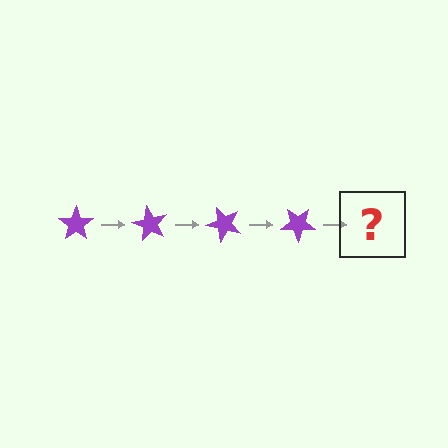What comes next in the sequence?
The next element should be a purple star rotated 240 degrees.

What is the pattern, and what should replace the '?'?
The pattern is that the star rotates 60 degrees each step. The '?' should be a purple star rotated 240 degrees.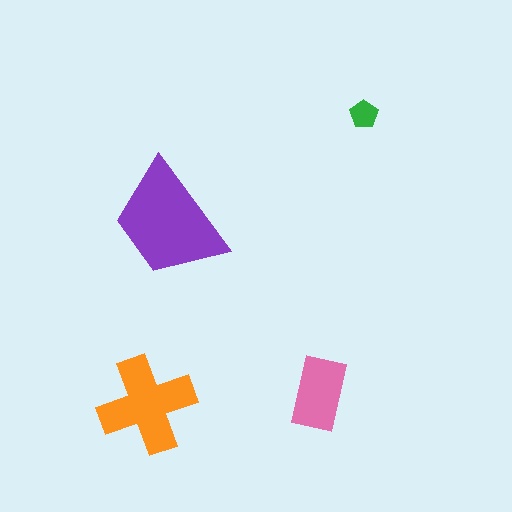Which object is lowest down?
The orange cross is bottommost.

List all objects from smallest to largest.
The green pentagon, the pink rectangle, the orange cross, the purple trapezoid.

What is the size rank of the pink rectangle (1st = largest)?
3rd.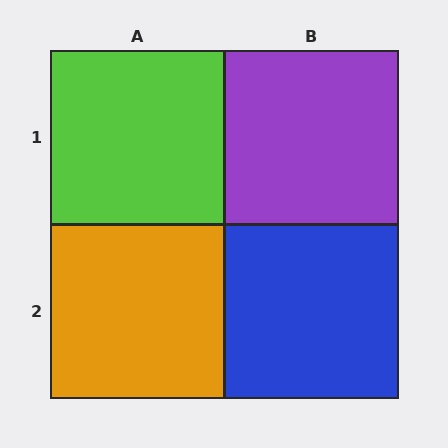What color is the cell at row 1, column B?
Purple.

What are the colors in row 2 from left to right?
Orange, blue.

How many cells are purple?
1 cell is purple.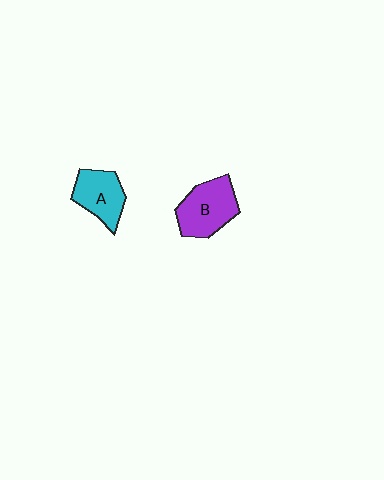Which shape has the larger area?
Shape B (purple).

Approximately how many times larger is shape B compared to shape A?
Approximately 1.2 times.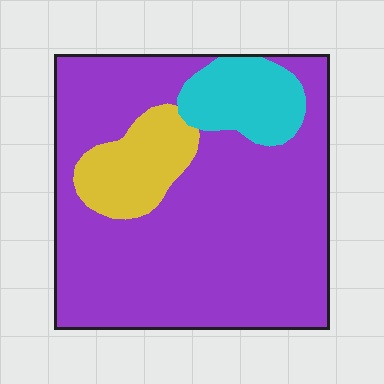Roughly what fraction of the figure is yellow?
Yellow covers 12% of the figure.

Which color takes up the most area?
Purple, at roughly 75%.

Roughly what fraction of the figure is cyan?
Cyan takes up about one eighth (1/8) of the figure.